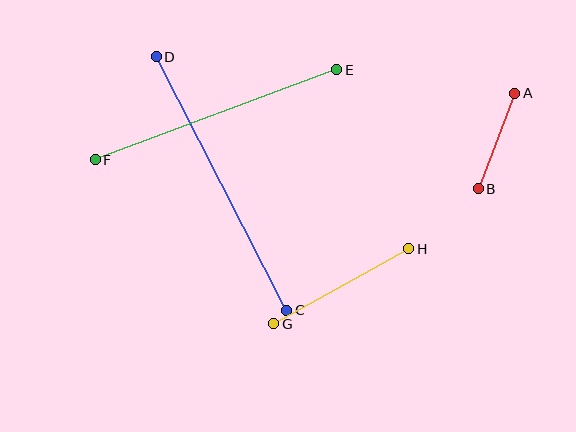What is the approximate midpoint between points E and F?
The midpoint is at approximately (216, 115) pixels.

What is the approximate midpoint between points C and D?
The midpoint is at approximately (222, 184) pixels.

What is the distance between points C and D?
The distance is approximately 285 pixels.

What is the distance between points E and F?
The distance is approximately 258 pixels.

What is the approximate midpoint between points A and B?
The midpoint is at approximately (496, 141) pixels.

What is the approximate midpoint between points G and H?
The midpoint is at approximately (341, 286) pixels.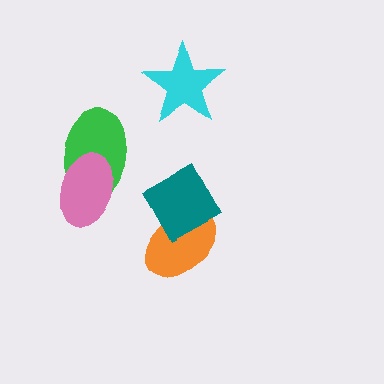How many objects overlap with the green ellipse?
1 object overlaps with the green ellipse.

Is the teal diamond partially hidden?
No, no other shape covers it.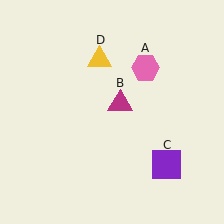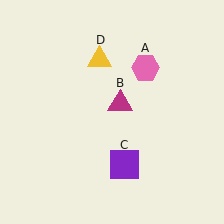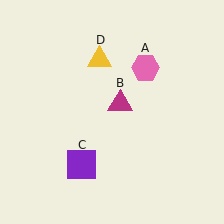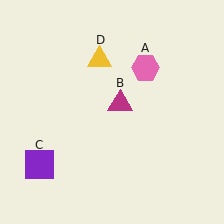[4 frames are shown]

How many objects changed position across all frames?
1 object changed position: purple square (object C).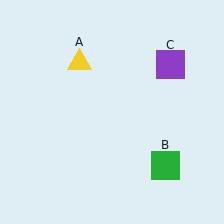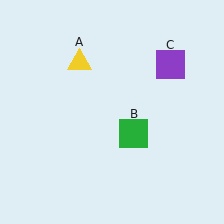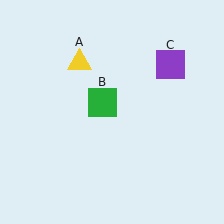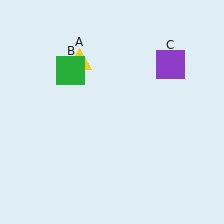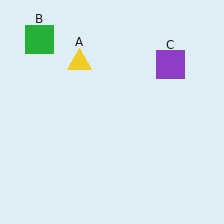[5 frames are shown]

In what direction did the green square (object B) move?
The green square (object B) moved up and to the left.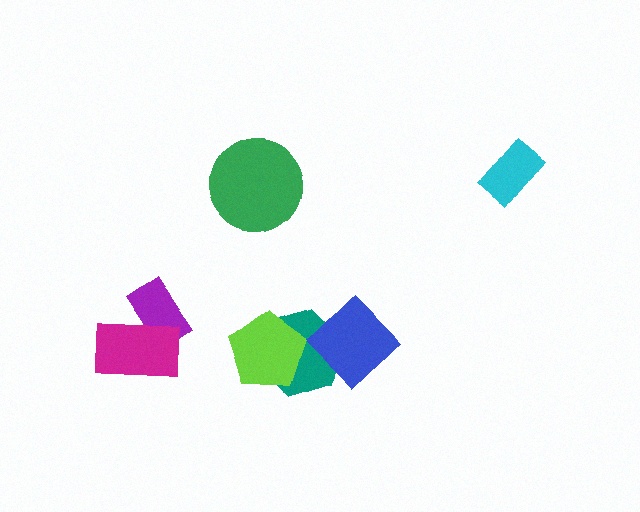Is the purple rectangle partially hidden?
Yes, it is partially covered by another shape.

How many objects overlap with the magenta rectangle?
1 object overlaps with the magenta rectangle.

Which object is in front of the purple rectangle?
The magenta rectangle is in front of the purple rectangle.